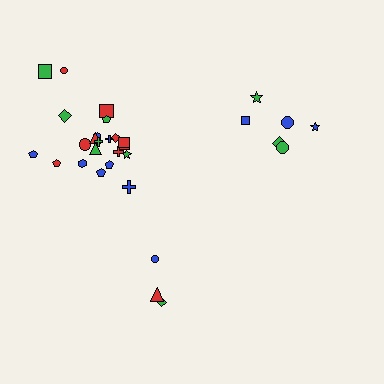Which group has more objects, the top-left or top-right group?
The top-left group.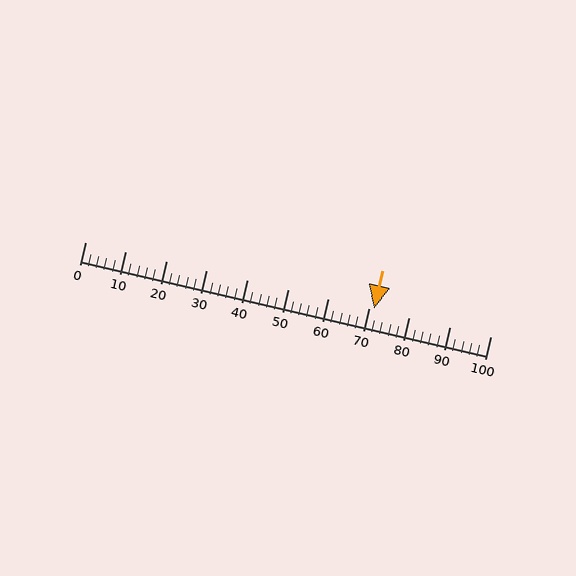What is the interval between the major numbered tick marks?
The major tick marks are spaced 10 units apart.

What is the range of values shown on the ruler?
The ruler shows values from 0 to 100.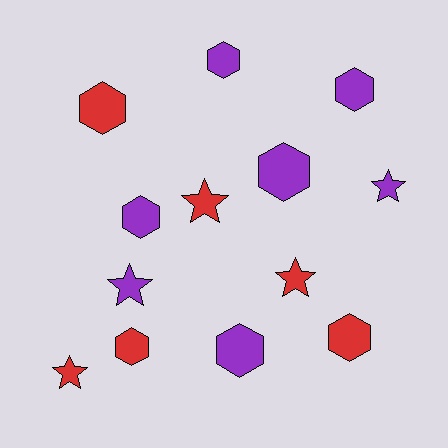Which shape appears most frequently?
Hexagon, with 8 objects.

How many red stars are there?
There are 3 red stars.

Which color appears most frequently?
Purple, with 7 objects.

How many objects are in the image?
There are 13 objects.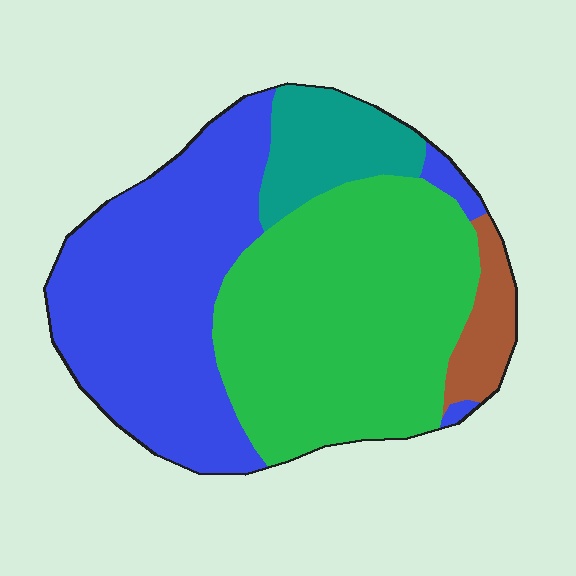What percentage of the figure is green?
Green covers 43% of the figure.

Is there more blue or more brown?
Blue.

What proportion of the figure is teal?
Teal takes up about one tenth (1/10) of the figure.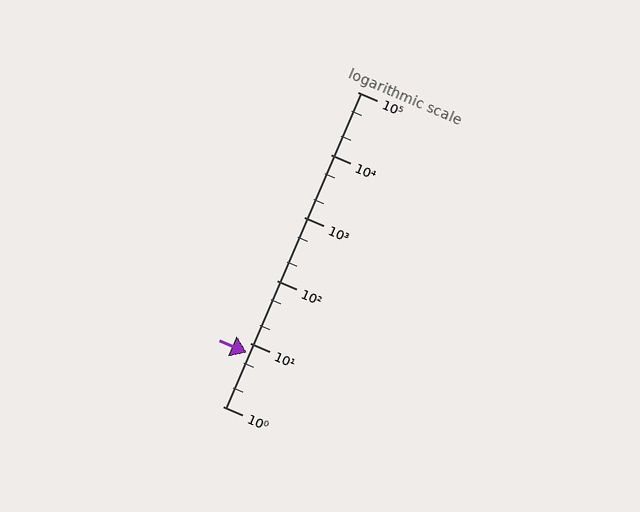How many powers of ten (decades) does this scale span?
The scale spans 5 decades, from 1 to 100000.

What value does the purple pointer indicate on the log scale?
The pointer indicates approximately 7.2.